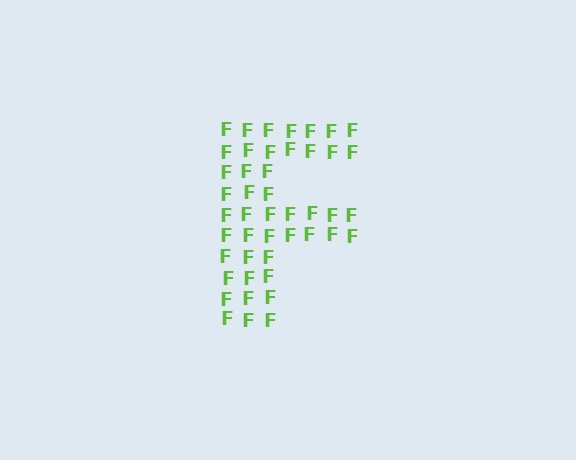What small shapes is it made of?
It is made of small letter F's.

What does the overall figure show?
The overall figure shows the letter F.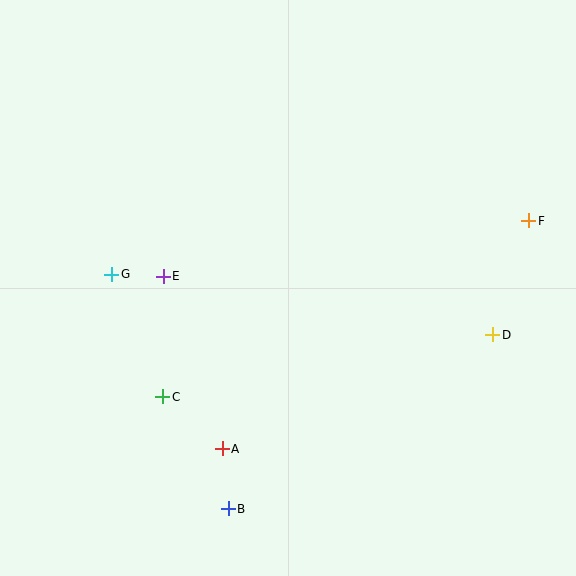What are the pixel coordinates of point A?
Point A is at (222, 449).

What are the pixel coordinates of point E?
Point E is at (163, 276).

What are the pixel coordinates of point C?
Point C is at (163, 397).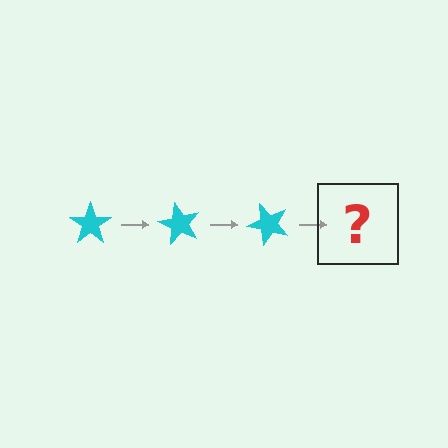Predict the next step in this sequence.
The next step is a cyan star rotated 180 degrees.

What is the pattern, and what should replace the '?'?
The pattern is that the star rotates 60 degrees each step. The '?' should be a cyan star rotated 180 degrees.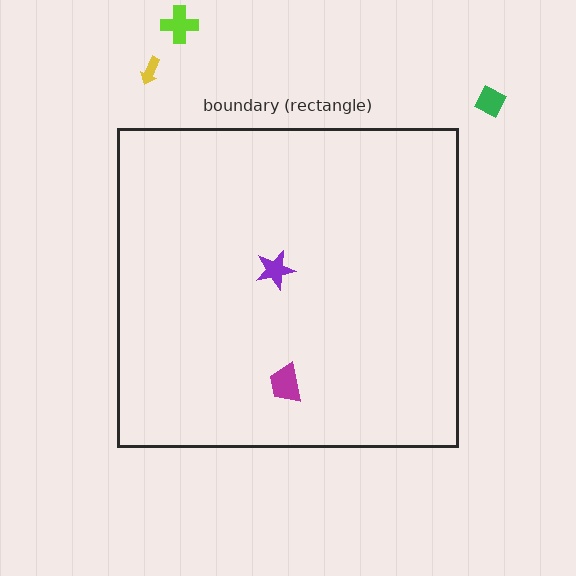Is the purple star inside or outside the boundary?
Inside.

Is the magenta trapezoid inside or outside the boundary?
Inside.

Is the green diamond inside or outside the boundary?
Outside.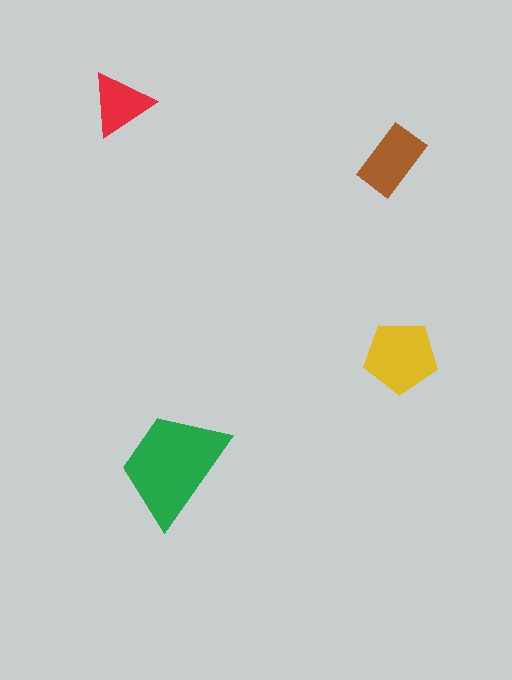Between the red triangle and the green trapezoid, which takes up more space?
The green trapezoid.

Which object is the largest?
The green trapezoid.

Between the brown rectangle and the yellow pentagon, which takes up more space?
The yellow pentagon.